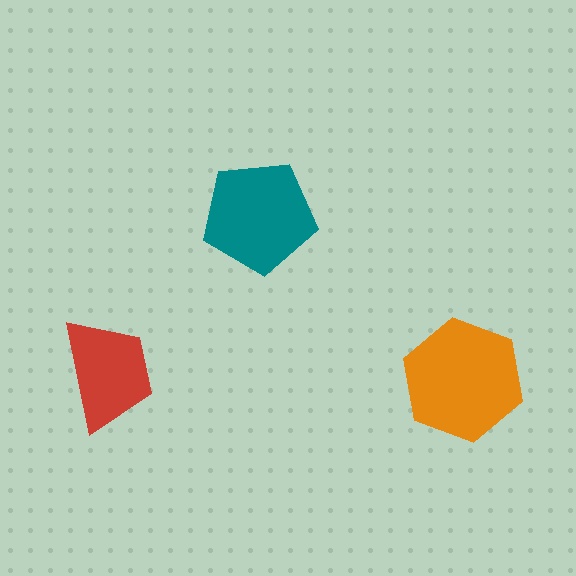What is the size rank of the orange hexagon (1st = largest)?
1st.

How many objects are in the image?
There are 3 objects in the image.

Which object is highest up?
The teal pentagon is topmost.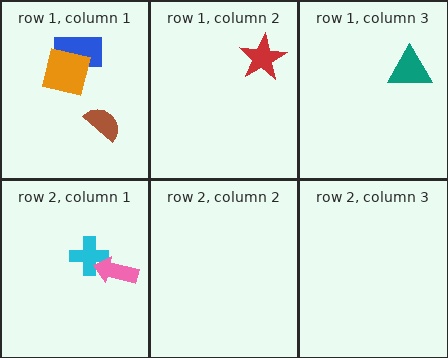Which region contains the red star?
The row 1, column 2 region.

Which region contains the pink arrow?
The row 2, column 1 region.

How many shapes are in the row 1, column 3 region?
1.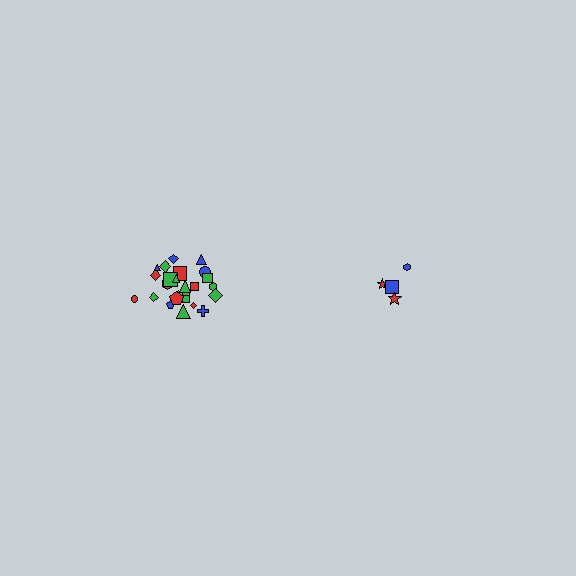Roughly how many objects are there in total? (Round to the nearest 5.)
Roughly 30 objects in total.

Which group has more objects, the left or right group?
The left group.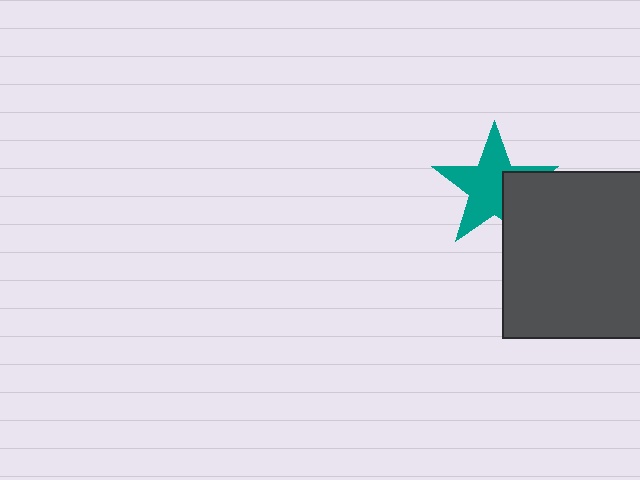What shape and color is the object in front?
The object in front is a dark gray square.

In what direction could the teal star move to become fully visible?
The teal star could move toward the upper-left. That would shift it out from behind the dark gray square entirely.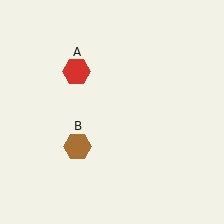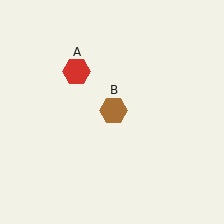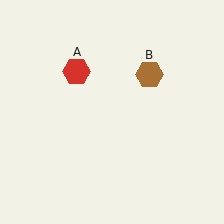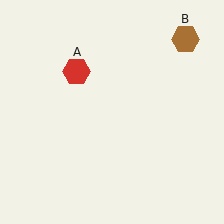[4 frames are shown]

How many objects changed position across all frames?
1 object changed position: brown hexagon (object B).